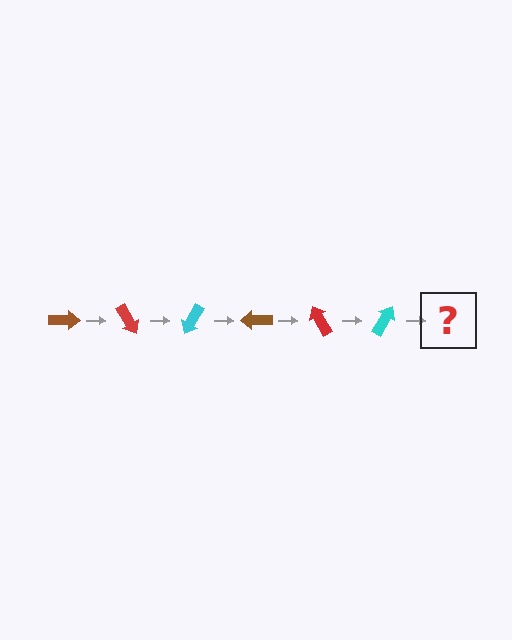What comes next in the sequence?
The next element should be a brown arrow, rotated 360 degrees from the start.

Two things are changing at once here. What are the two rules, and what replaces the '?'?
The two rules are that it rotates 60 degrees each step and the color cycles through brown, red, and cyan. The '?' should be a brown arrow, rotated 360 degrees from the start.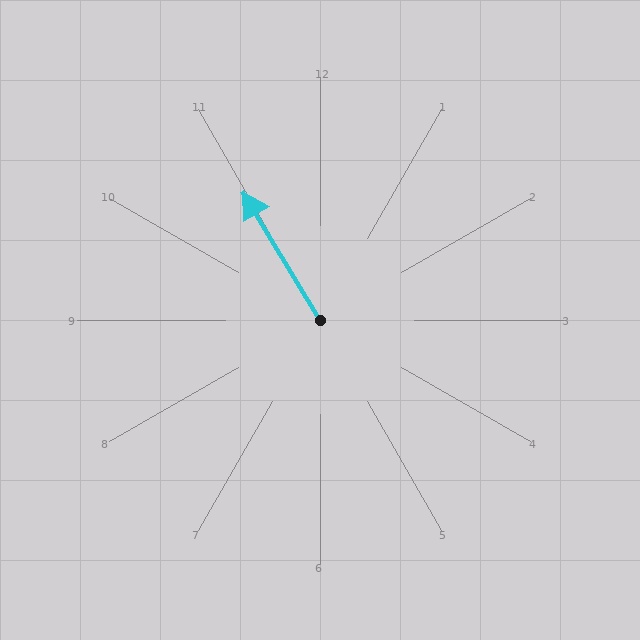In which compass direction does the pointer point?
Northwest.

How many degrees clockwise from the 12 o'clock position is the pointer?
Approximately 329 degrees.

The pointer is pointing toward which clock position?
Roughly 11 o'clock.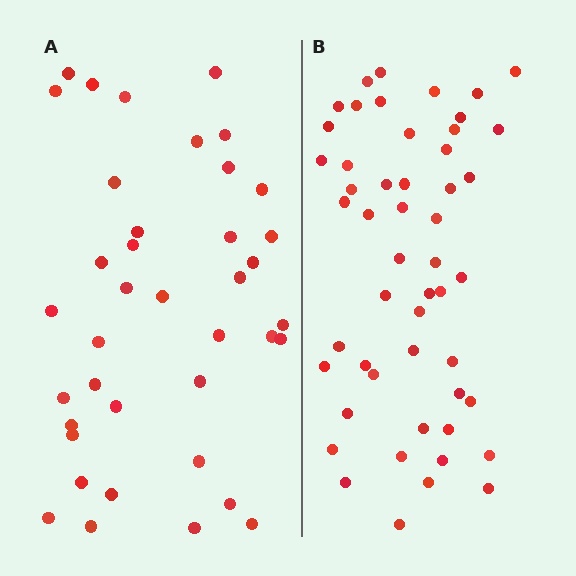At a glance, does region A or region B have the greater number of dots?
Region B (the right region) has more dots.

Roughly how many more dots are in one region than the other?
Region B has roughly 12 or so more dots than region A.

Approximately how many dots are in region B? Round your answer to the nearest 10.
About 50 dots. (The exact count is 51, which rounds to 50.)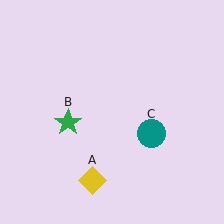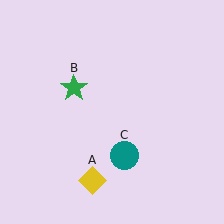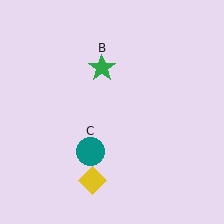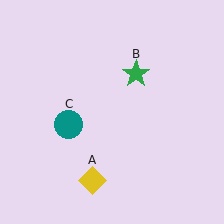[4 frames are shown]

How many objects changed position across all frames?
2 objects changed position: green star (object B), teal circle (object C).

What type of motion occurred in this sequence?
The green star (object B), teal circle (object C) rotated clockwise around the center of the scene.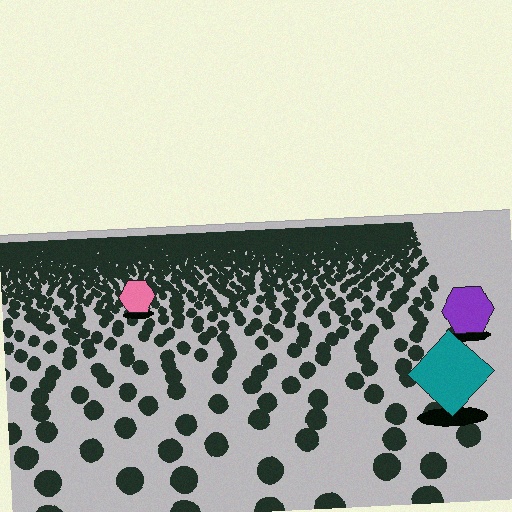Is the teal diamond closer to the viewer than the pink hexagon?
Yes. The teal diamond is closer — you can tell from the texture gradient: the ground texture is coarser near it.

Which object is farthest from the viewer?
The pink hexagon is farthest from the viewer. It appears smaller and the ground texture around it is denser.